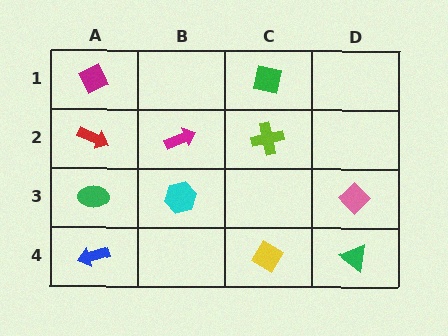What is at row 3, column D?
A pink diamond.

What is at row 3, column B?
A cyan hexagon.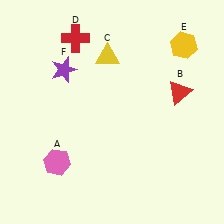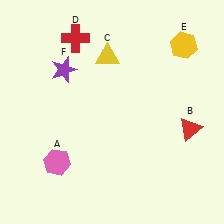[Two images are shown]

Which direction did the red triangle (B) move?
The red triangle (B) moved down.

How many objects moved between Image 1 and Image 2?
1 object moved between the two images.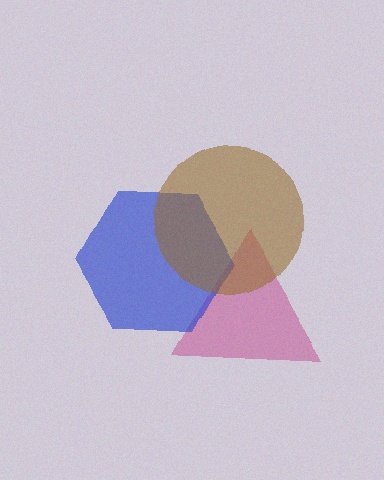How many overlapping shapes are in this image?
There are 3 overlapping shapes in the image.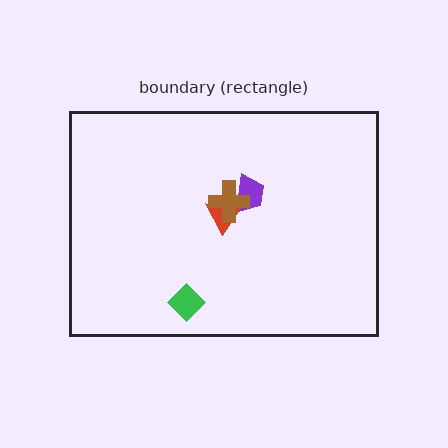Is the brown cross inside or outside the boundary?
Inside.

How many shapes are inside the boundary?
4 inside, 0 outside.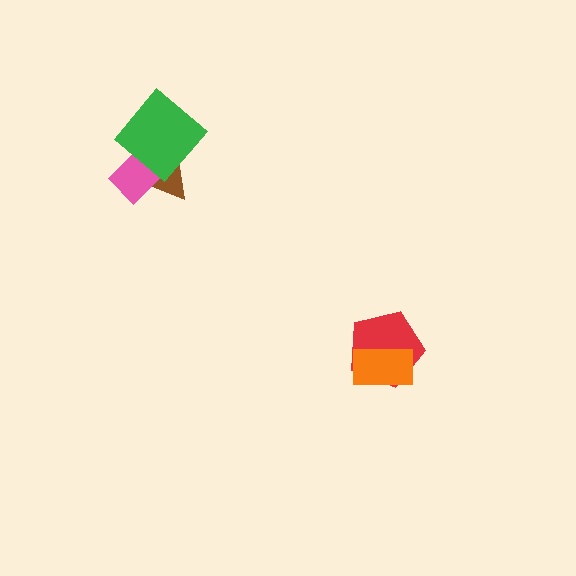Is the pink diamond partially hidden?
Yes, it is partially covered by another shape.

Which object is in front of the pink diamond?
The green diamond is in front of the pink diamond.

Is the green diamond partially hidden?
No, no other shape covers it.